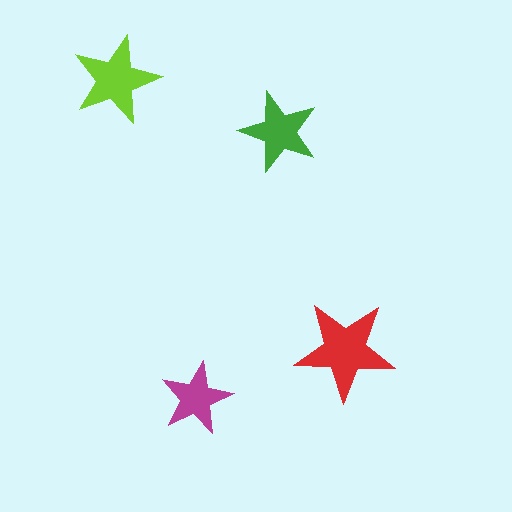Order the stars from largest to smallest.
the red one, the lime one, the green one, the magenta one.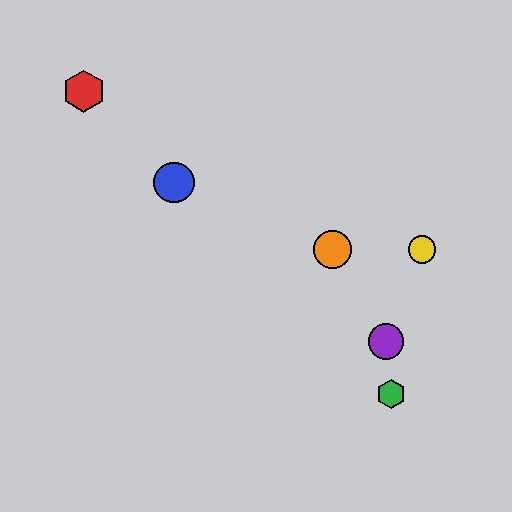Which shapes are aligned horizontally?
The yellow circle, the orange circle are aligned horizontally.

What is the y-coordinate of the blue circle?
The blue circle is at y≈182.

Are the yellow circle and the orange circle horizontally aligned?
Yes, both are at y≈250.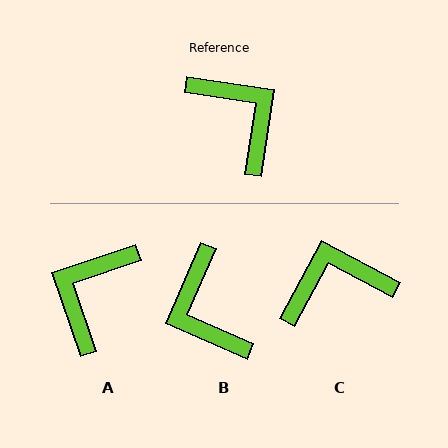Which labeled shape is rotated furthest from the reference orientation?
B, about 165 degrees away.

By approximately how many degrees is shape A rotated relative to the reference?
Approximately 117 degrees counter-clockwise.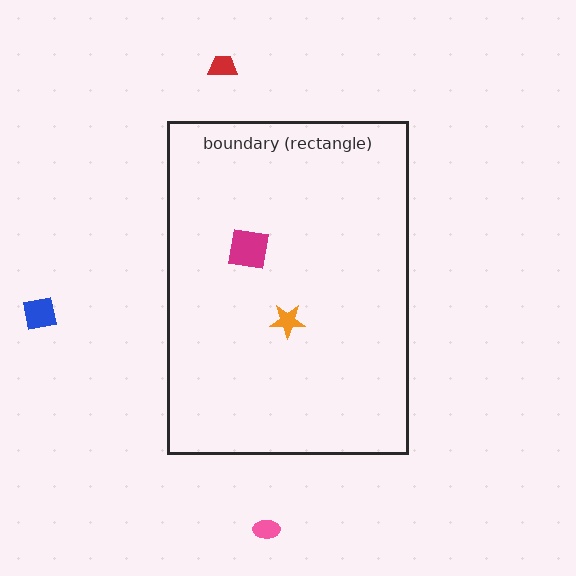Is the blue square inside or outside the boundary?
Outside.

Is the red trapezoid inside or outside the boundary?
Outside.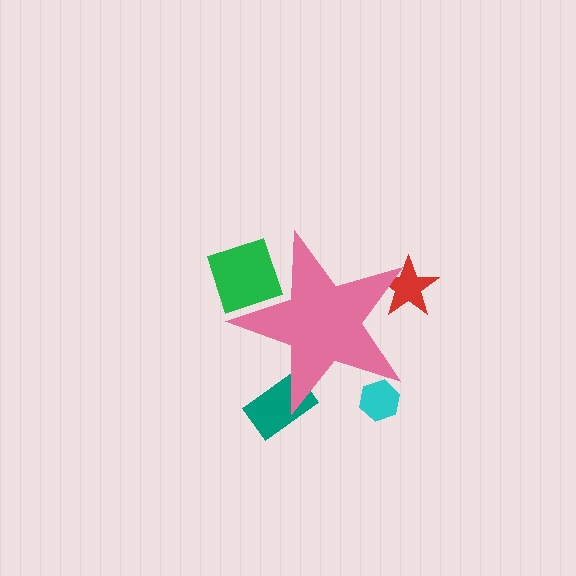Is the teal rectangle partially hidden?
Yes, the teal rectangle is partially hidden behind the pink star.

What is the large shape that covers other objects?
A pink star.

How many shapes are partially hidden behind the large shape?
4 shapes are partially hidden.